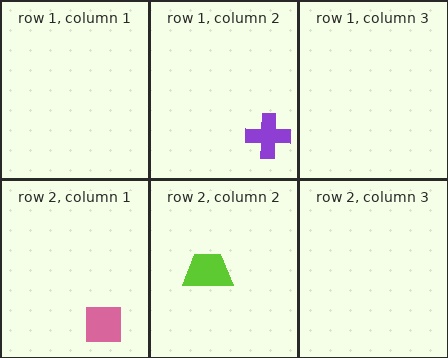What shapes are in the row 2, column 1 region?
The pink square.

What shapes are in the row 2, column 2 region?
The lime trapezoid.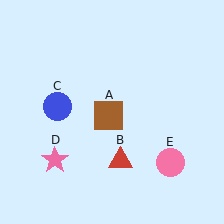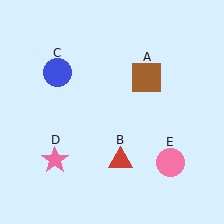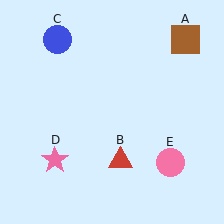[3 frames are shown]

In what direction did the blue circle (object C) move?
The blue circle (object C) moved up.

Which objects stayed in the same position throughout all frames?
Red triangle (object B) and pink star (object D) and pink circle (object E) remained stationary.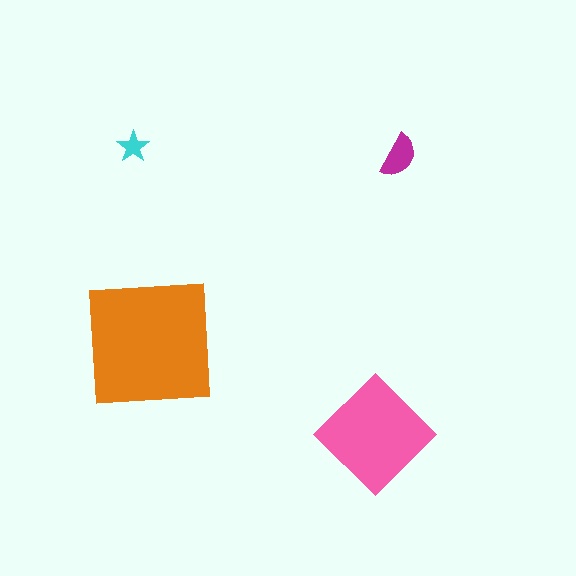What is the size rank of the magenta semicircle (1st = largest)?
3rd.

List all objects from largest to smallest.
The orange square, the pink diamond, the magenta semicircle, the cyan star.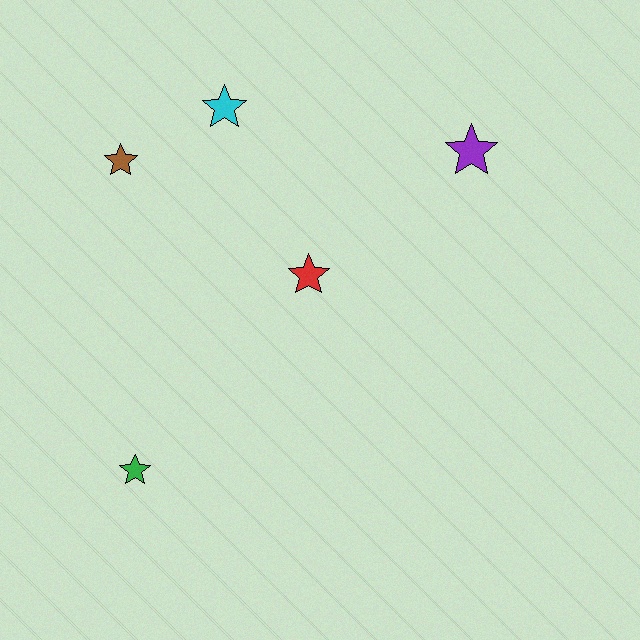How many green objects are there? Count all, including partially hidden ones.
There is 1 green object.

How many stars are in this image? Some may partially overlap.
There are 5 stars.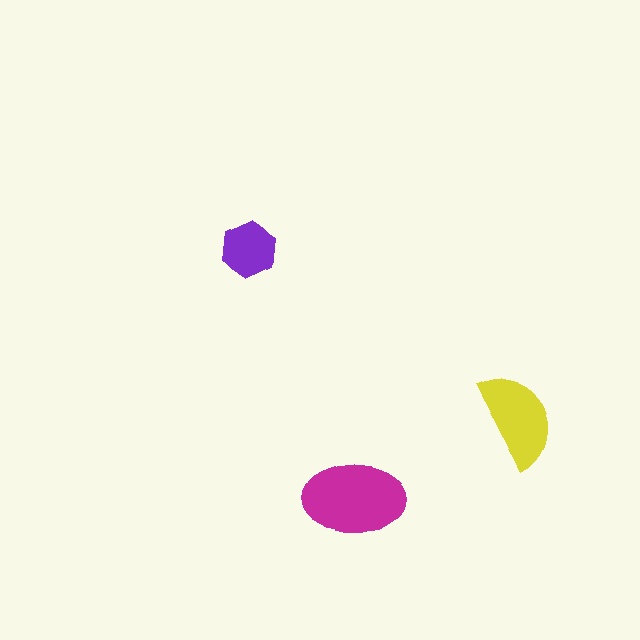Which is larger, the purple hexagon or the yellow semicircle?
The yellow semicircle.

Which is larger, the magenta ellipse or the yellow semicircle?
The magenta ellipse.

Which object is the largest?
The magenta ellipse.